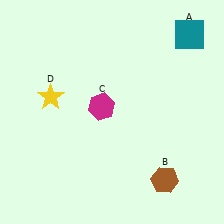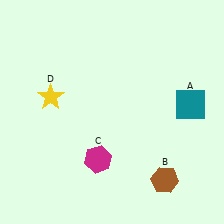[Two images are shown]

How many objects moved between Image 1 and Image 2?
2 objects moved between the two images.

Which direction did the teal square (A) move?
The teal square (A) moved down.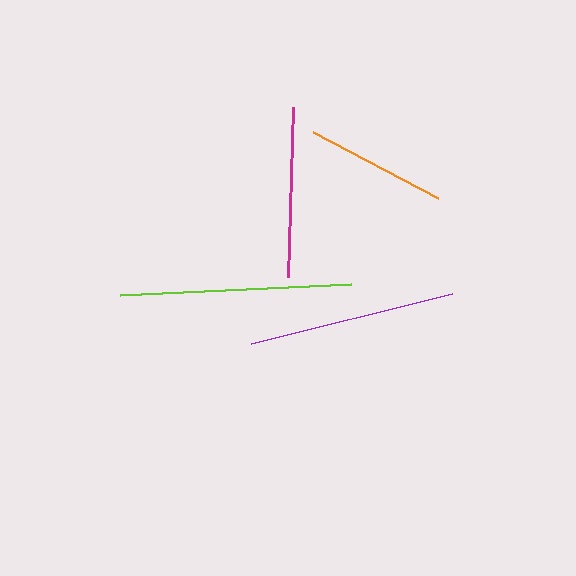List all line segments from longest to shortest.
From longest to shortest: lime, purple, magenta, orange.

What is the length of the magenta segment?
The magenta segment is approximately 170 pixels long.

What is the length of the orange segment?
The orange segment is approximately 141 pixels long.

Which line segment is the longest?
The lime line is the longest at approximately 231 pixels.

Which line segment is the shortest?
The orange line is the shortest at approximately 141 pixels.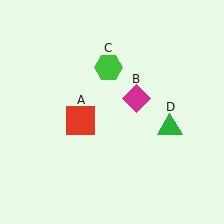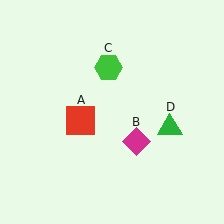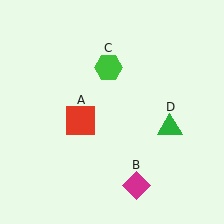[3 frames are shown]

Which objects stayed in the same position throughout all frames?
Red square (object A) and green hexagon (object C) and green triangle (object D) remained stationary.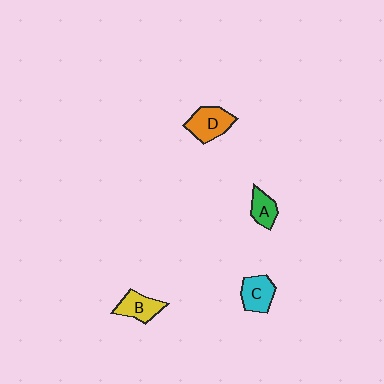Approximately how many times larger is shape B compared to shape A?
Approximately 1.3 times.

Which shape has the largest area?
Shape D (orange).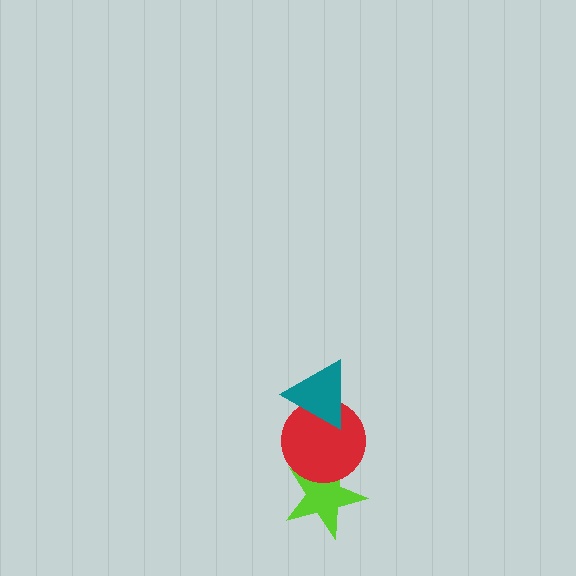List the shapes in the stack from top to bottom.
From top to bottom: the teal triangle, the red circle, the lime star.